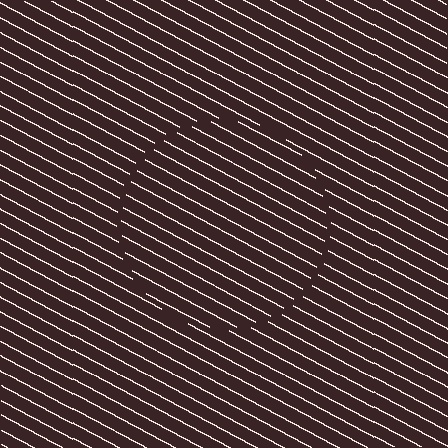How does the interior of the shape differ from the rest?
The interior of the shape contains the same grating, shifted by half a period — the contour is defined by the phase discontinuity where line-ends from the inner and outer gratings abut.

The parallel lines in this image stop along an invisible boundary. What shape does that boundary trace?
An illusory circle. The interior of the shape contains the same grating, shifted by half a period — the contour is defined by the phase discontinuity where line-ends from the inner and outer gratings abut.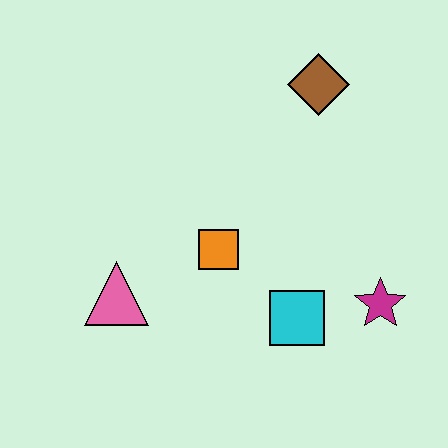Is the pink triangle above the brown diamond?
No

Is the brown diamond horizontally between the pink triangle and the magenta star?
Yes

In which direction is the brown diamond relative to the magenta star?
The brown diamond is above the magenta star.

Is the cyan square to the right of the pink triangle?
Yes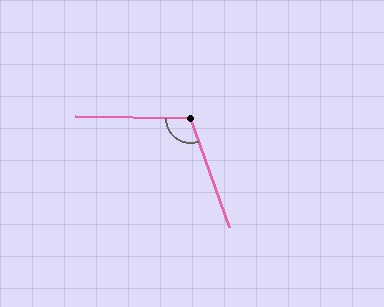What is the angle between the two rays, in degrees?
Approximately 110 degrees.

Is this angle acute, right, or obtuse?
It is obtuse.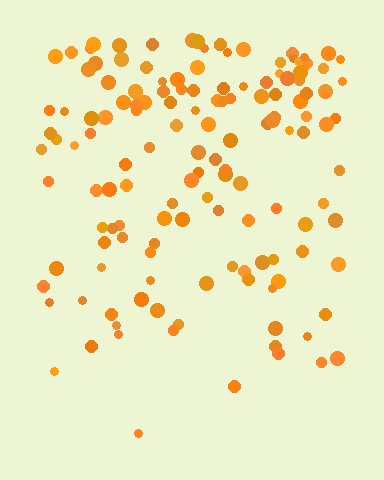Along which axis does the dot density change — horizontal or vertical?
Vertical.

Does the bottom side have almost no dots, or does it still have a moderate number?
Still a moderate number, just noticeably fewer than the top.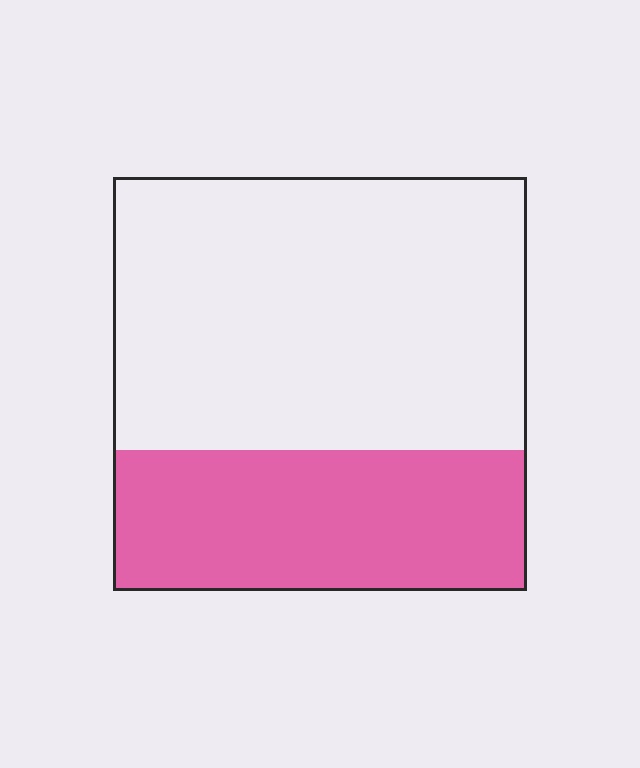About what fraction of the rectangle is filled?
About one third (1/3).